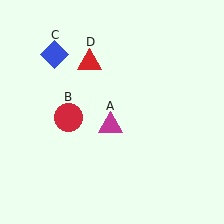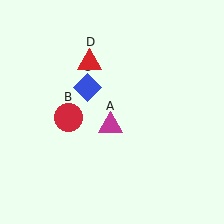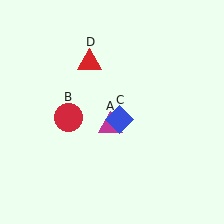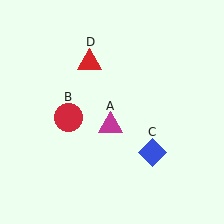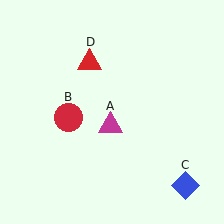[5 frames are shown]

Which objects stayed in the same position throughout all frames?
Magenta triangle (object A) and red circle (object B) and red triangle (object D) remained stationary.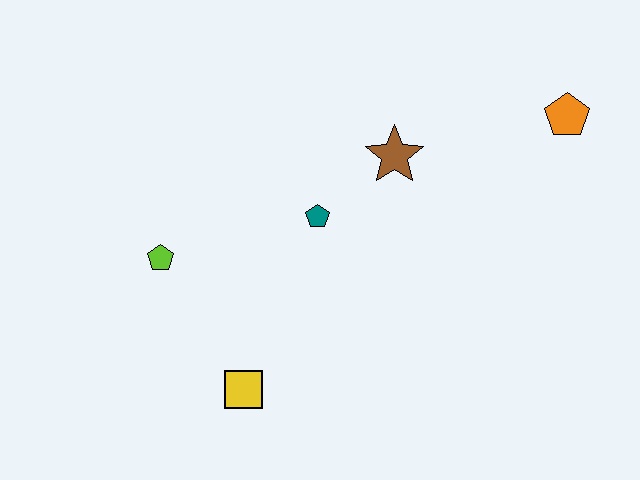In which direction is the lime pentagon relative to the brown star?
The lime pentagon is to the left of the brown star.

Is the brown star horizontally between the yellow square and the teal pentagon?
No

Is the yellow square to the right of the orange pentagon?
No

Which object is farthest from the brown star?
The yellow square is farthest from the brown star.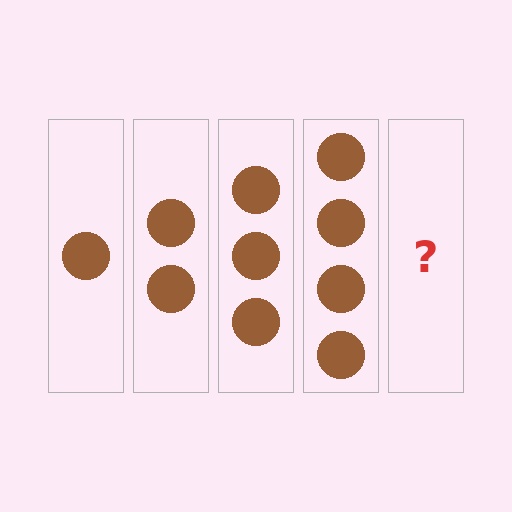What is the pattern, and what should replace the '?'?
The pattern is that each step adds one more circle. The '?' should be 5 circles.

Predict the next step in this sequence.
The next step is 5 circles.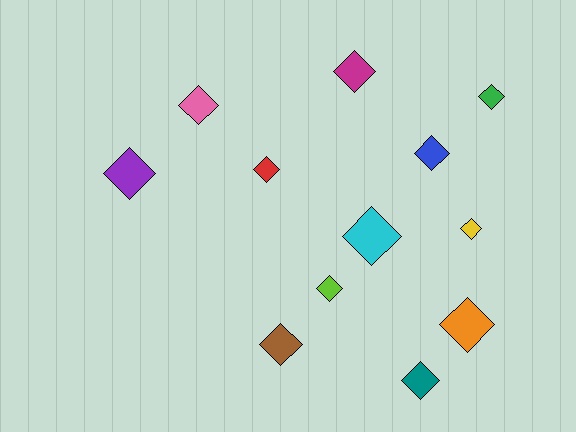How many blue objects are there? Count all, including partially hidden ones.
There is 1 blue object.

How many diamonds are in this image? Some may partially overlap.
There are 12 diamonds.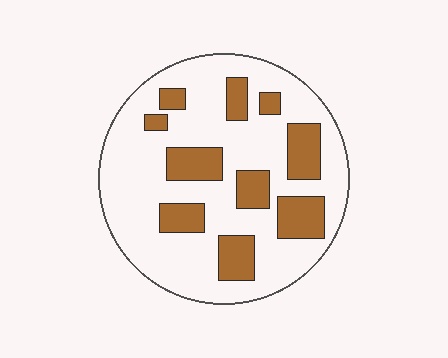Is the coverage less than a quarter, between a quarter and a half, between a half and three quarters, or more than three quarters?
Between a quarter and a half.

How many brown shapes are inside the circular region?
10.